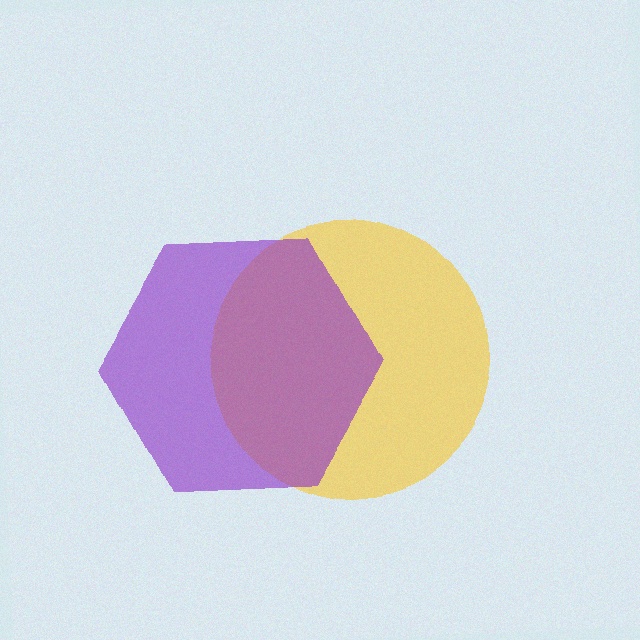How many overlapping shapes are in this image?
There are 2 overlapping shapes in the image.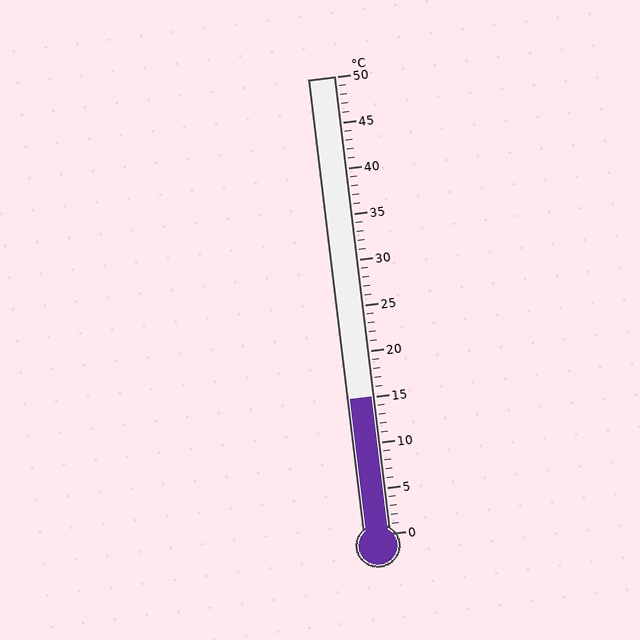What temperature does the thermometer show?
The thermometer shows approximately 15°C.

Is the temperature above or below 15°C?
The temperature is at 15°C.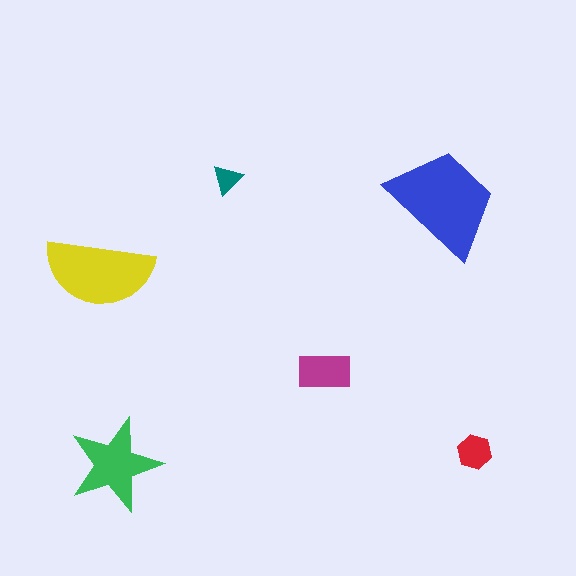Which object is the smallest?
The teal triangle.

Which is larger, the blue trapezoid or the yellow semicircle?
The blue trapezoid.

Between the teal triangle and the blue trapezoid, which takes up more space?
The blue trapezoid.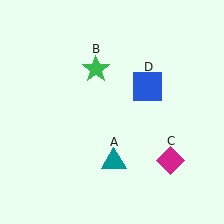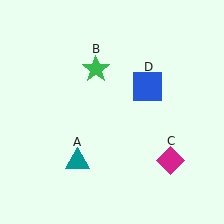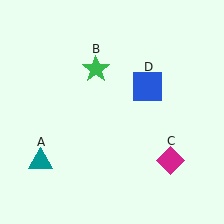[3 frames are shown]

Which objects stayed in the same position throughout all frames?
Green star (object B) and magenta diamond (object C) and blue square (object D) remained stationary.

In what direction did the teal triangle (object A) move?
The teal triangle (object A) moved left.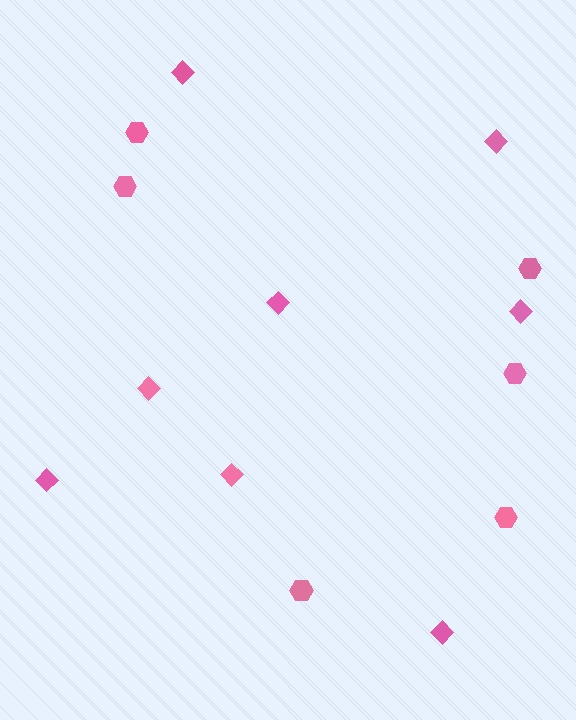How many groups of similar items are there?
There are 2 groups: one group of diamonds (8) and one group of hexagons (6).